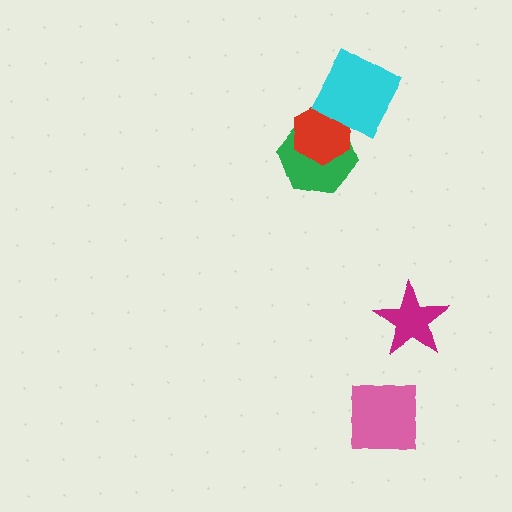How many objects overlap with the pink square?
0 objects overlap with the pink square.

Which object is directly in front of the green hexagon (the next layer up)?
The red hexagon is directly in front of the green hexagon.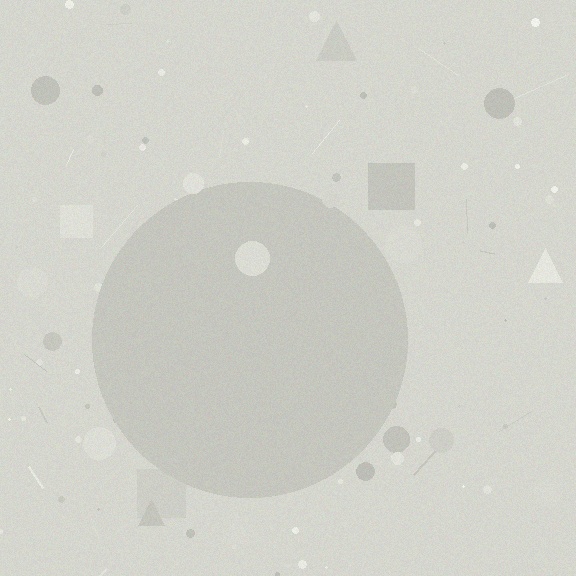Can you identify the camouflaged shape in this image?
The camouflaged shape is a circle.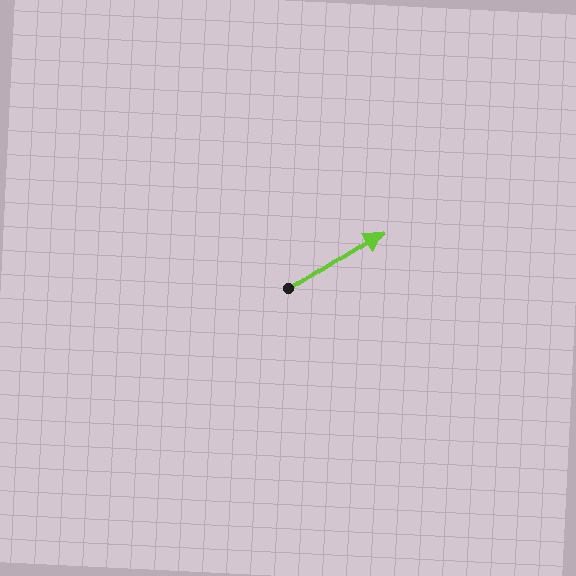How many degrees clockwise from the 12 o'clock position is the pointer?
Approximately 57 degrees.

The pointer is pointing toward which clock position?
Roughly 2 o'clock.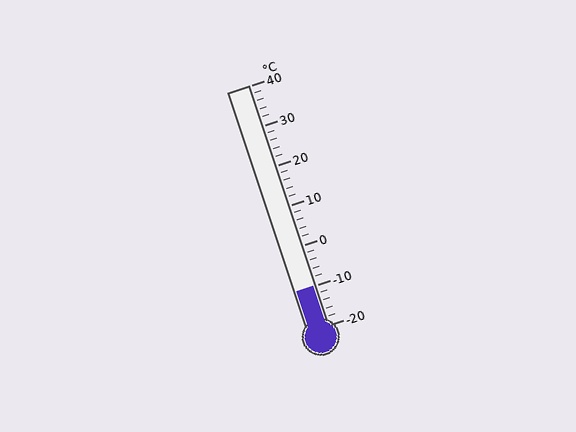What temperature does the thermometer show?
The thermometer shows approximately -10°C.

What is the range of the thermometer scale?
The thermometer scale ranges from -20°C to 40°C.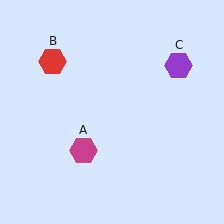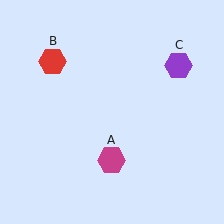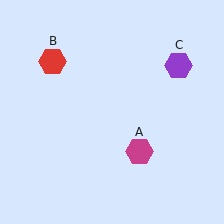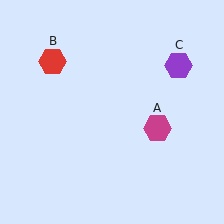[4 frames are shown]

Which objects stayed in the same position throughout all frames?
Red hexagon (object B) and purple hexagon (object C) remained stationary.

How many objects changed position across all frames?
1 object changed position: magenta hexagon (object A).